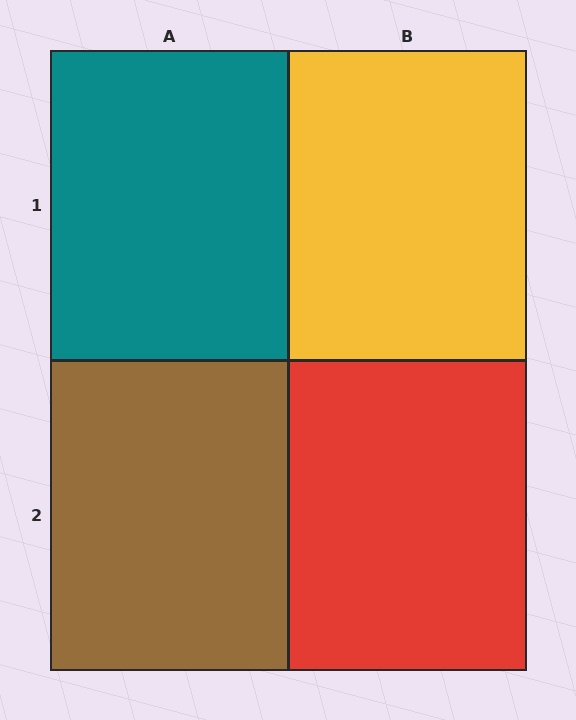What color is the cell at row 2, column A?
Brown.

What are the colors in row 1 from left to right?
Teal, yellow.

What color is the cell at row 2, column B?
Red.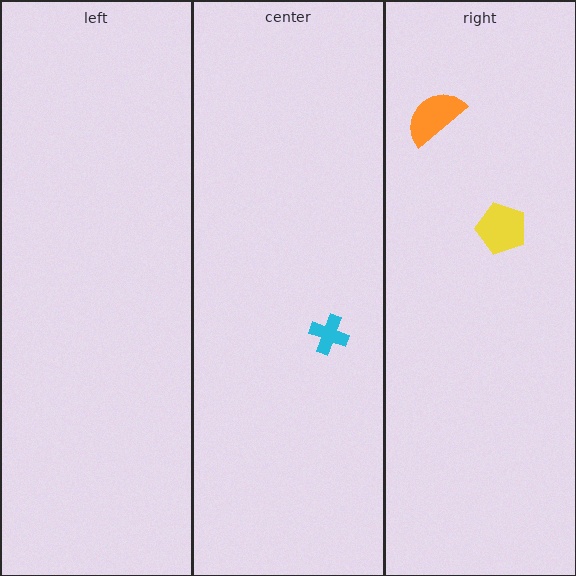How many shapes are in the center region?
1.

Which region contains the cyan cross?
The center region.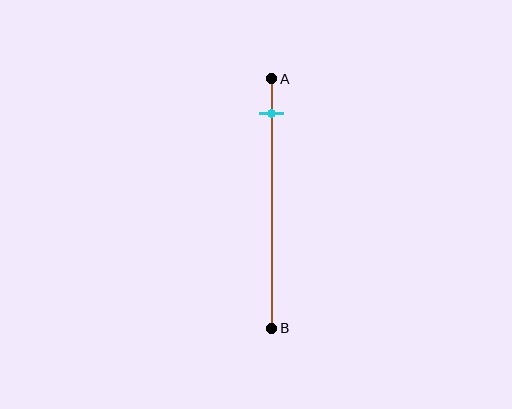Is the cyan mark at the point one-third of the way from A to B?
No, the mark is at about 15% from A, not at the 33% one-third point.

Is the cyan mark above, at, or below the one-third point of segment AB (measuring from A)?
The cyan mark is above the one-third point of segment AB.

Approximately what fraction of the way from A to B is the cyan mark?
The cyan mark is approximately 15% of the way from A to B.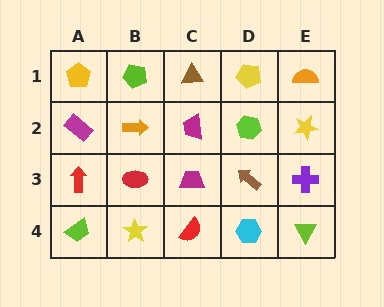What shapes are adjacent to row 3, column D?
A lime hexagon (row 2, column D), a cyan hexagon (row 4, column D), a magenta trapezoid (row 3, column C), a purple cross (row 3, column E).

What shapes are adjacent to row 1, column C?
A magenta trapezoid (row 2, column C), a lime pentagon (row 1, column B), a yellow pentagon (row 1, column D).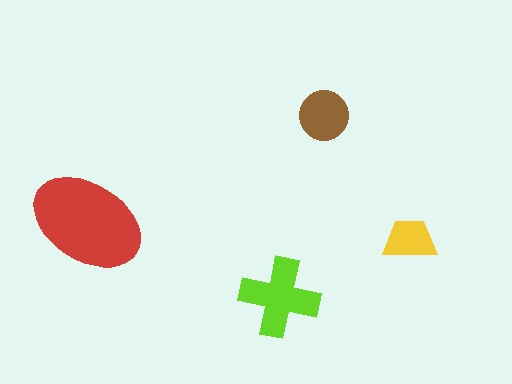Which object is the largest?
The red ellipse.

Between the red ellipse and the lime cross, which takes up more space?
The red ellipse.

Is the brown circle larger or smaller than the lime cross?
Smaller.